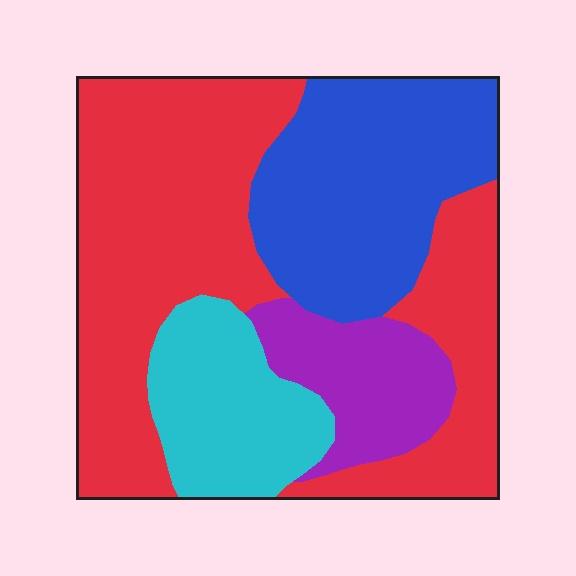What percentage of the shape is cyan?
Cyan covers about 15% of the shape.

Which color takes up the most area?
Red, at roughly 50%.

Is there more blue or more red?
Red.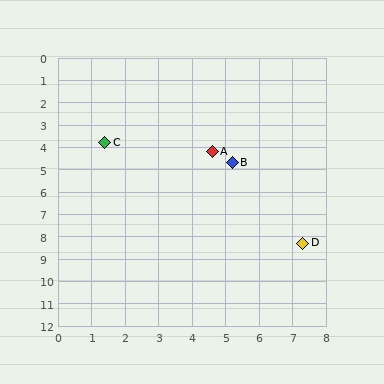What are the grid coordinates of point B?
Point B is at approximately (5.2, 4.7).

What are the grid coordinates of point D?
Point D is at approximately (7.3, 8.3).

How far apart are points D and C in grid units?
Points D and C are about 7.4 grid units apart.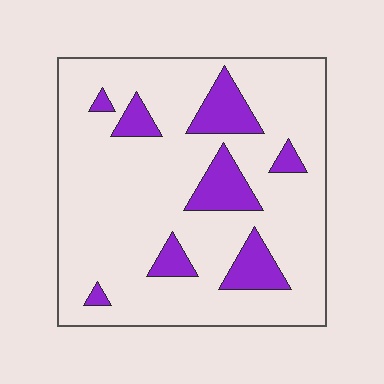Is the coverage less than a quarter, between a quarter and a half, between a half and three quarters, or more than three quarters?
Less than a quarter.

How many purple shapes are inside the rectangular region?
8.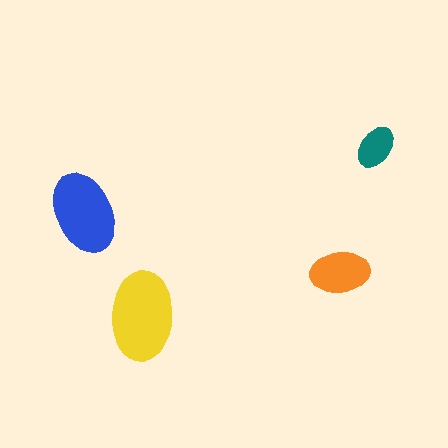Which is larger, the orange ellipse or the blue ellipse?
The blue one.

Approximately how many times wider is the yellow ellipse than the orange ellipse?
About 1.5 times wider.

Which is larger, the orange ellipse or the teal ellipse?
The orange one.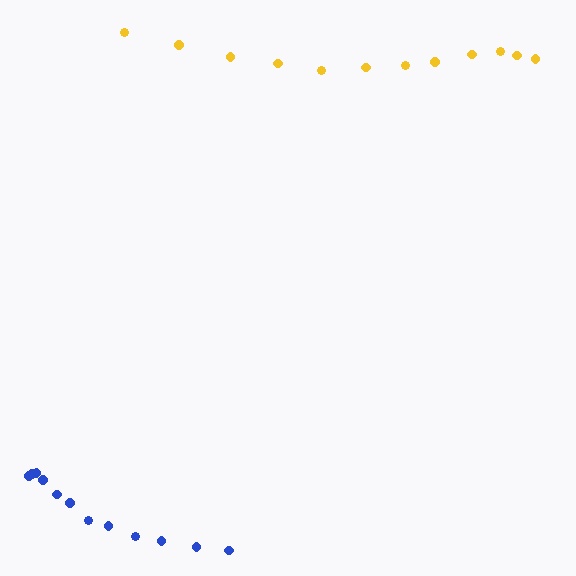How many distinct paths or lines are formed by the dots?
There are 2 distinct paths.